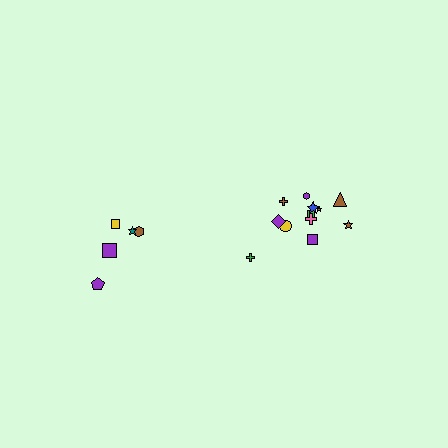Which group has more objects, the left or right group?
The right group.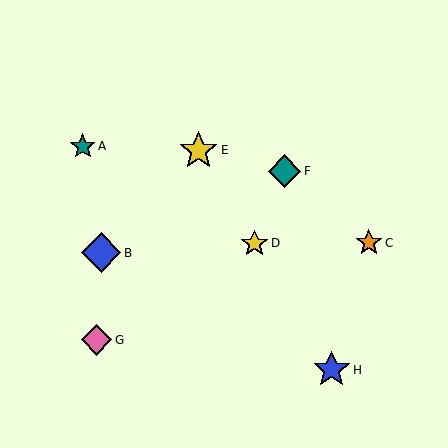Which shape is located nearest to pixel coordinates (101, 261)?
The blue diamond (labeled B) at (101, 253) is nearest to that location.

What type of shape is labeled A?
Shape A is a teal star.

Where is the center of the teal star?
The center of the teal star is at (83, 146).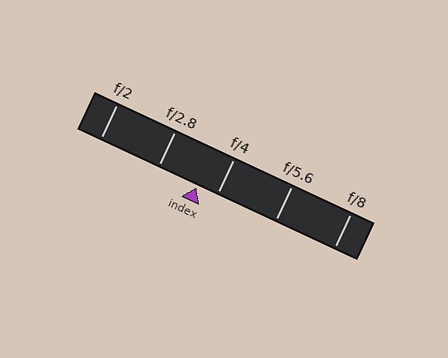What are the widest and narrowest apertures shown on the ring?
The widest aperture shown is f/2 and the narrowest is f/8.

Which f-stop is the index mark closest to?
The index mark is closest to f/4.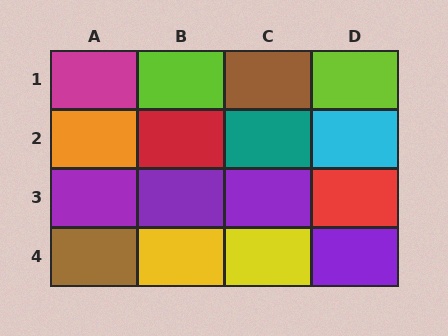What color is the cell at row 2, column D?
Cyan.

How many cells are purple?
4 cells are purple.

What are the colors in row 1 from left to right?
Magenta, lime, brown, lime.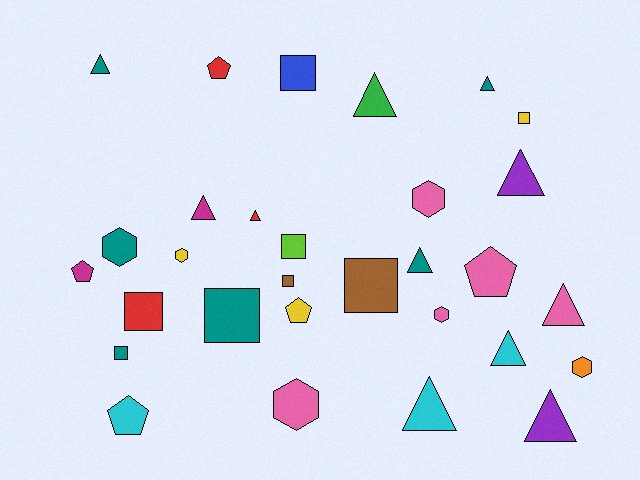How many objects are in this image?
There are 30 objects.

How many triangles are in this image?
There are 11 triangles.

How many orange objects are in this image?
There is 1 orange object.